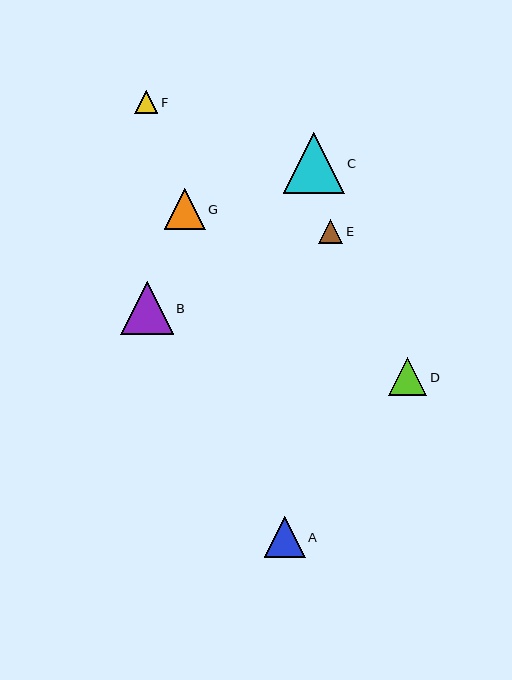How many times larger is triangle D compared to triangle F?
Triangle D is approximately 1.6 times the size of triangle F.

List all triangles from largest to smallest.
From largest to smallest: C, B, G, A, D, E, F.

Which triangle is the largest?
Triangle C is the largest with a size of approximately 61 pixels.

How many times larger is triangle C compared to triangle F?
Triangle C is approximately 2.6 times the size of triangle F.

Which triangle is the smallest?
Triangle F is the smallest with a size of approximately 23 pixels.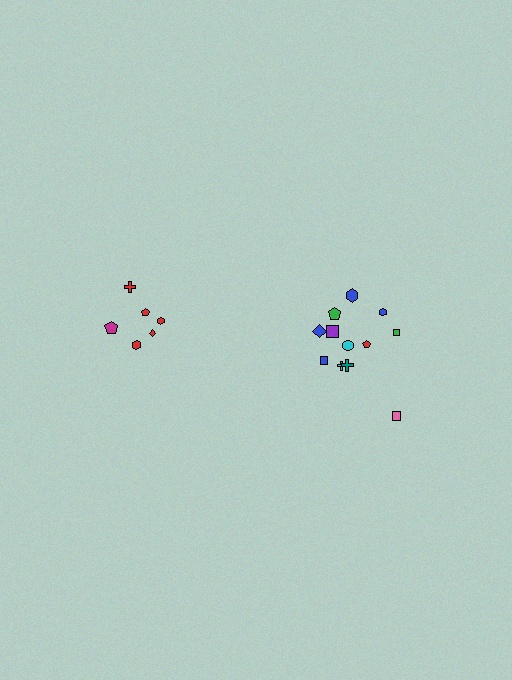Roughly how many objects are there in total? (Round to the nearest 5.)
Roughly 20 objects in total.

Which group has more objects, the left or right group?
The right group.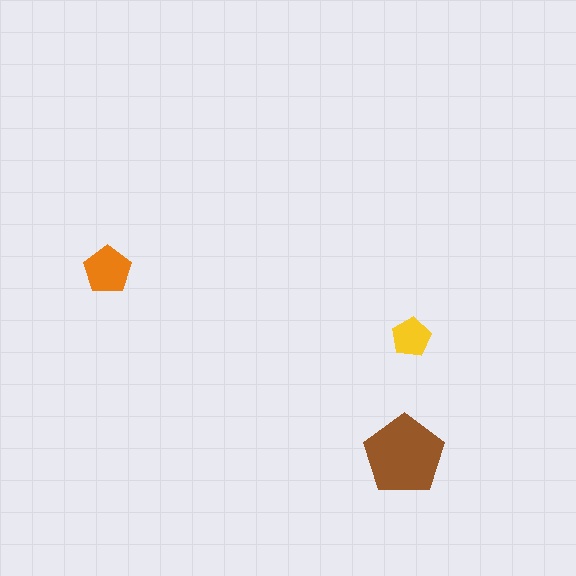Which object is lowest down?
The brown pentagon is bottommost.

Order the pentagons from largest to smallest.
the brown one, the orange one, the yellow one.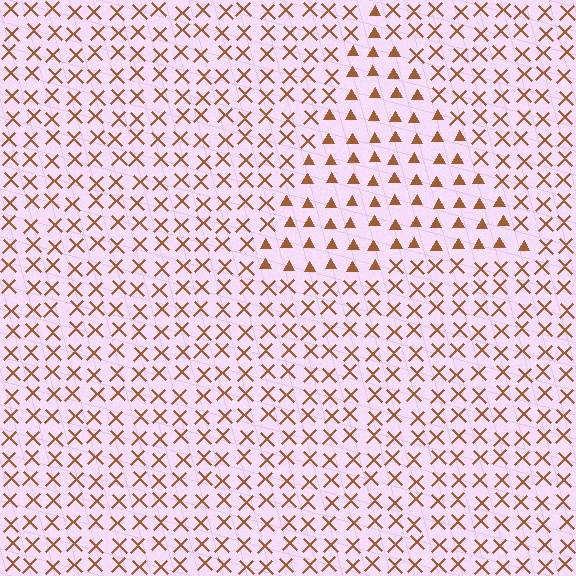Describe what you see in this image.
The image is filled with small brown elements arranged in a uniform grid. A triangle-shaped region contains triangles, while the surrounding area contains X marks. The boundary is defined purely by the change in element shape.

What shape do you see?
I see a triangle.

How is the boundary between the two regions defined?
The boundary is defined by a change in element shape: triangles inside vs. X marks outside. All elements share the same color and spacing.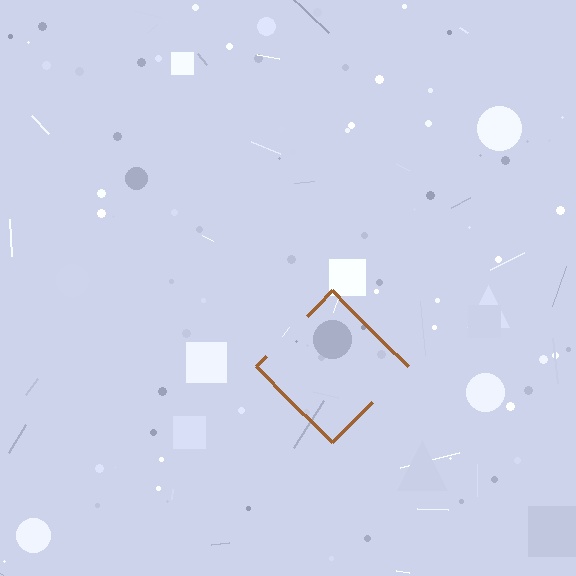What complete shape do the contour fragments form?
The contour fragments form a diamond.